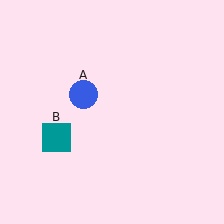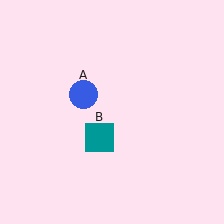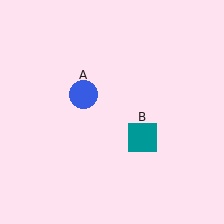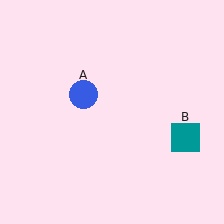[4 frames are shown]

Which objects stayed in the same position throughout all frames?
Blue circle (object A) remained stationary.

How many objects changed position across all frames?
1 object changed position: teal square (object B).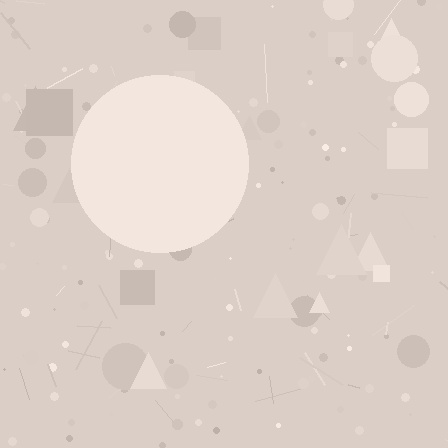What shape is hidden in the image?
A circle is hidden in the image.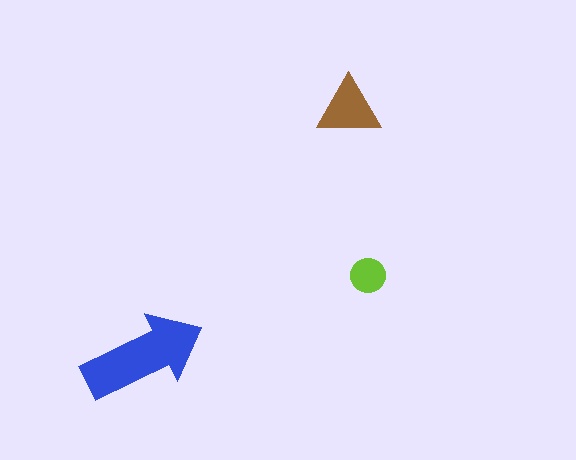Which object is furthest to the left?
The blue arrow is leftmost.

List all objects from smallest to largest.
The lime circle, the brown triangle, the blue arrow.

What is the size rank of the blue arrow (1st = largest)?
1st.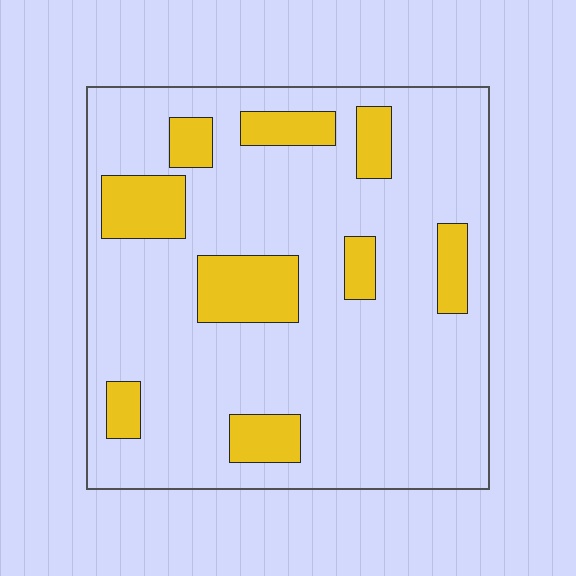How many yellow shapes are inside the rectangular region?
9.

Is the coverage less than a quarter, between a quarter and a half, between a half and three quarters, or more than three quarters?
Less than a quarter.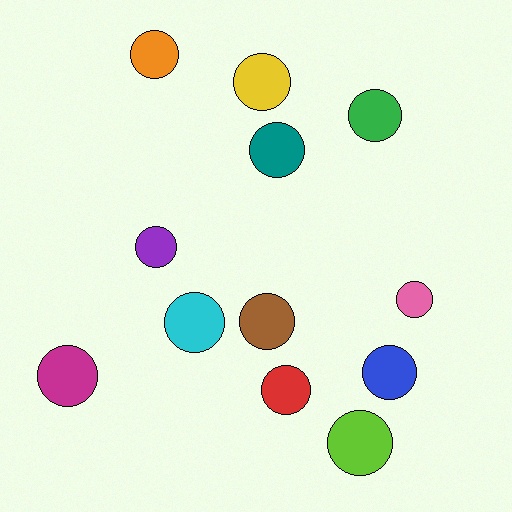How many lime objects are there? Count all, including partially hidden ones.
There is 1 lime object.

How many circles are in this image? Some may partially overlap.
There are 12 circles.